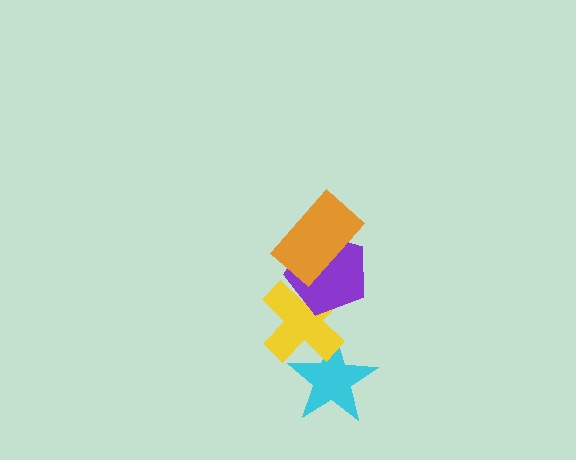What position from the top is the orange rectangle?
The orange rectangle is 1st from the top.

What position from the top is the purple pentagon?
The purple pentagon is 2nd from the top.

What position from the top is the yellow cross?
The yellow cross is 3rd from the top.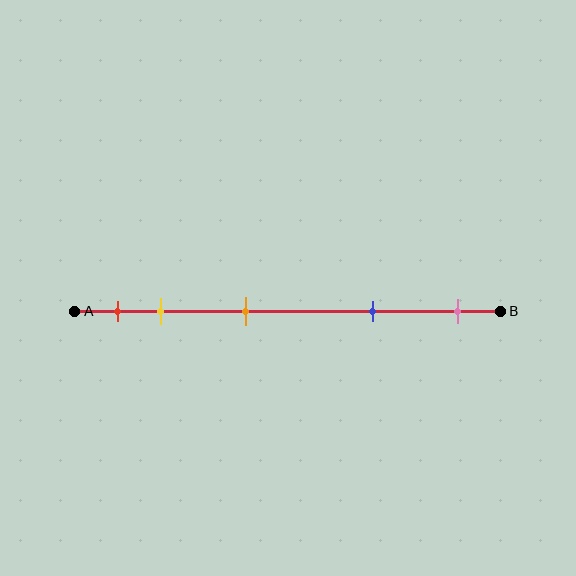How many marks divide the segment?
There are 5 marks dividing the segment.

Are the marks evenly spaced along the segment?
No, the marks are not evenly spaced.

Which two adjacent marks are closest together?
The red and yellow marks are the closest adjacent pair.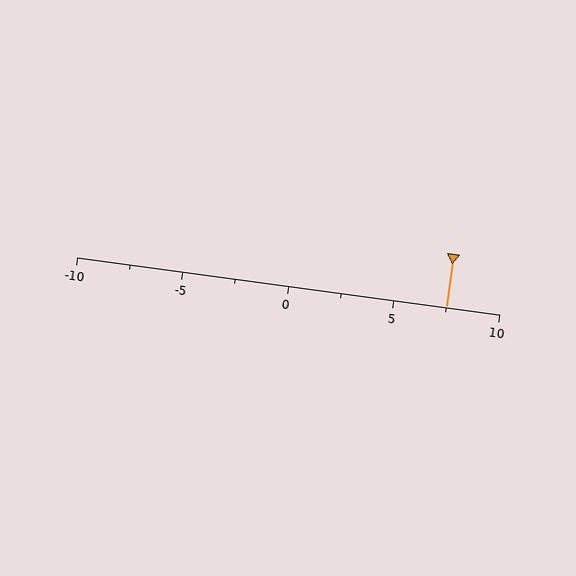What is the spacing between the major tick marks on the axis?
The major ticks are spaced 5 apart.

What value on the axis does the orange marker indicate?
The marker indicates approximately 7.5.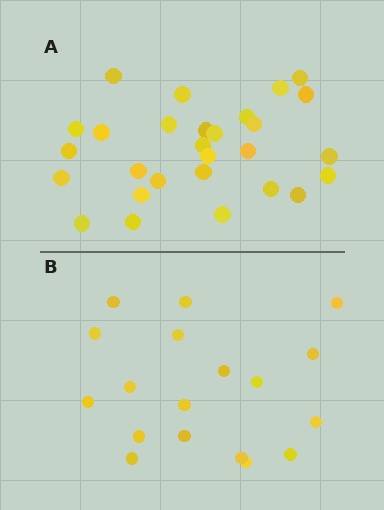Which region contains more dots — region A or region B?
Region A (the top region) has more dots.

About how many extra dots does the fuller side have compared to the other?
Region A has roughly 10 or so more dots than region B.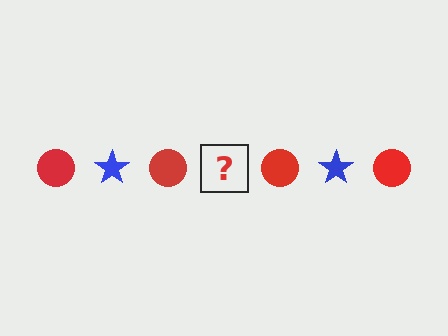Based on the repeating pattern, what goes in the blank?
The blank should be a blue star.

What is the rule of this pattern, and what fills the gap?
The rule is that the pattern alternates between red circle and blue star. The gap should be filled with a blue star.